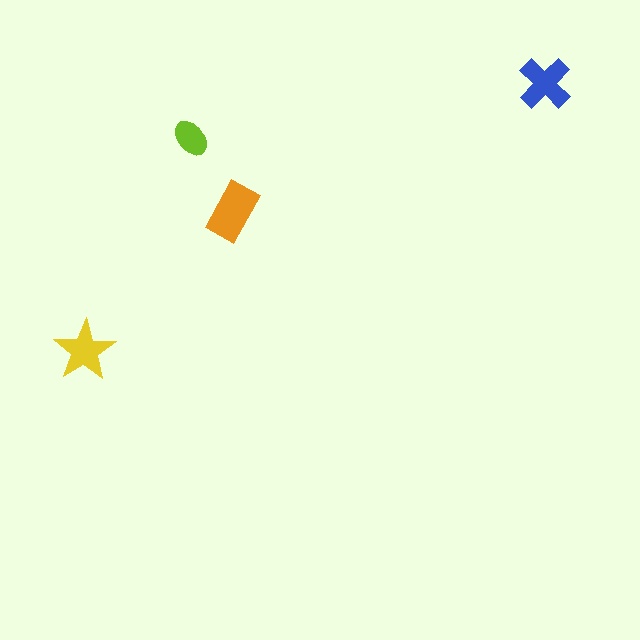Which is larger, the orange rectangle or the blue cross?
The orange rectangle.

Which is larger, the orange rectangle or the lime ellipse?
The orange rectangle.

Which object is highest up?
The blue cross is topmost.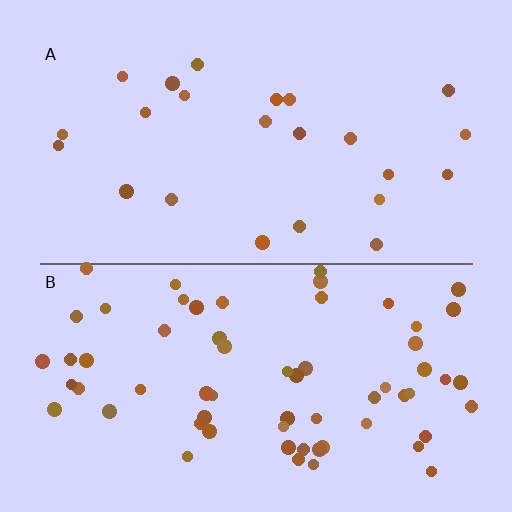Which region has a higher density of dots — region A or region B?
B (the bottom).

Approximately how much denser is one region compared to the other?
Approximately 2.7× — region B over region A.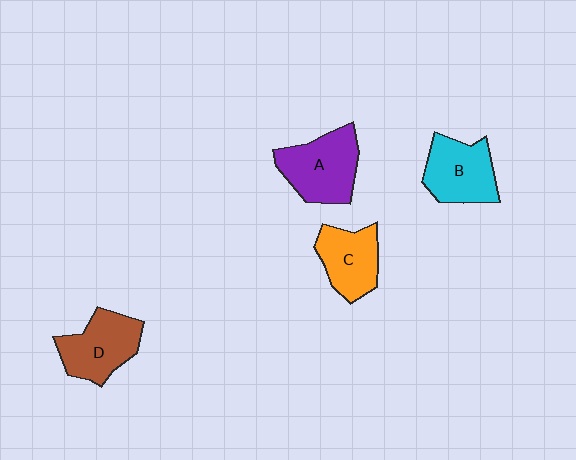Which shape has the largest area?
Shape A (purple).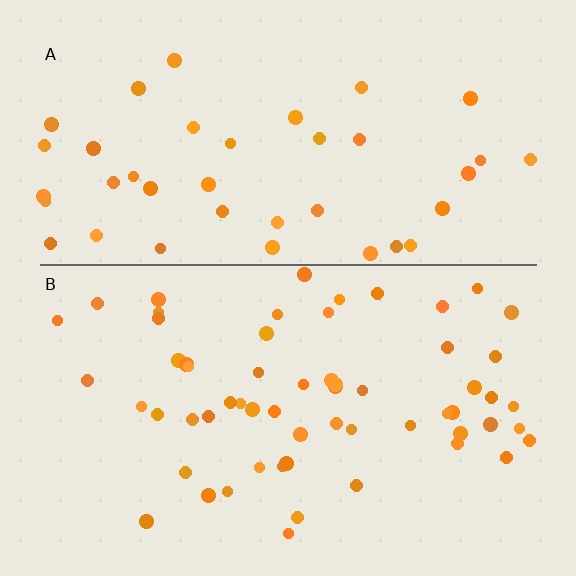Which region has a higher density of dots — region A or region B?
B (the bottom).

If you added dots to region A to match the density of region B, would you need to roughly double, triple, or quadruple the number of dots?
Approximately double.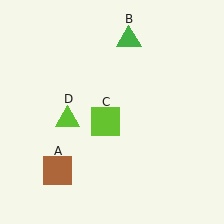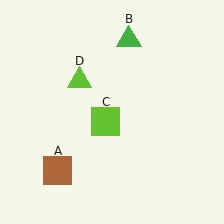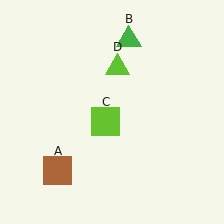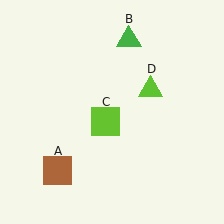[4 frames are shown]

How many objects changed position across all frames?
1 object changed position: lime triangle (object D).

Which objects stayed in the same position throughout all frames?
Brown square (object A) and green triangle (object B) and lime square (object C) remained stationary.